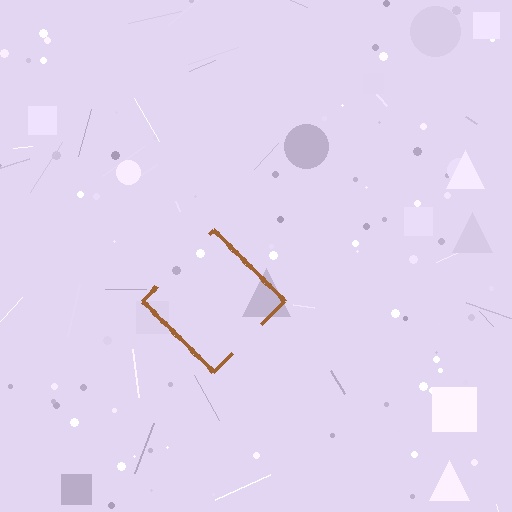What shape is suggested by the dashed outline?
The dashed outline suggests a diamond.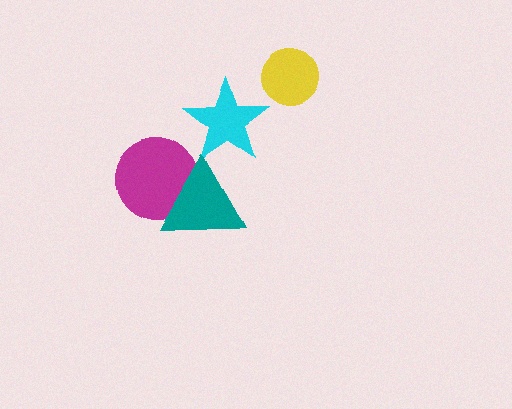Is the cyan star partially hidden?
Yes, it is partially covered by another shape.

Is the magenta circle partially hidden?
Yes, it is partially covered by another shape.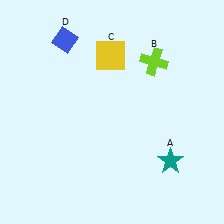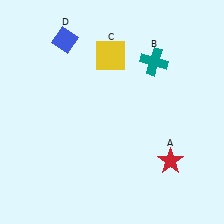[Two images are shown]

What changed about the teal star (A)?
In Image 1, A is teal. In Image 2, it changed to red.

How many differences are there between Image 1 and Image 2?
There are 2 differences between the two images.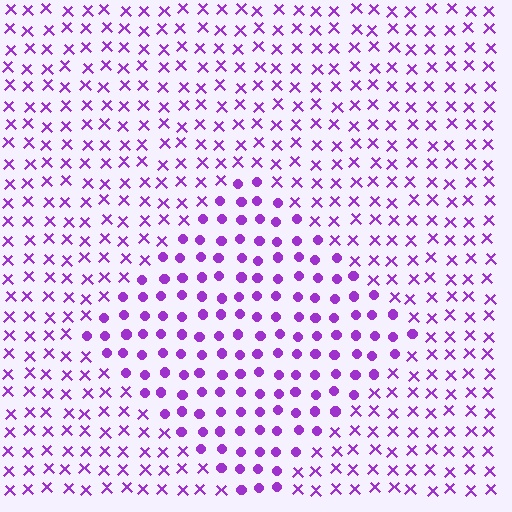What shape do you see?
I see a diamond.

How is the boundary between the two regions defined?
The boundary is defined by a change in element shape: circles inside vs. X marks outside. All elements share the same color and spacing.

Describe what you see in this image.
The image is filled with small purple elements arranged in a uniform grid. A diamond-shaped region contains circles, while the surrounding area contains X marks. The boundary is defined purely by the change in element shape.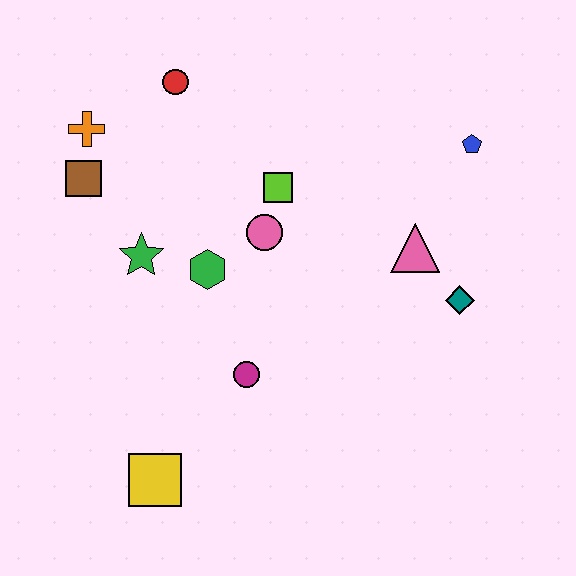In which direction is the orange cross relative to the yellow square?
The orange cross is above the yellow square.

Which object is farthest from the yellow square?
The blue pentagon is farthest from the yellow square.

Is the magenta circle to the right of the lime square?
No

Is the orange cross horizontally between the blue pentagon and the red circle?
No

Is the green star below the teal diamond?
No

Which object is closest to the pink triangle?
The teal diamond is closest to the pink triangle.